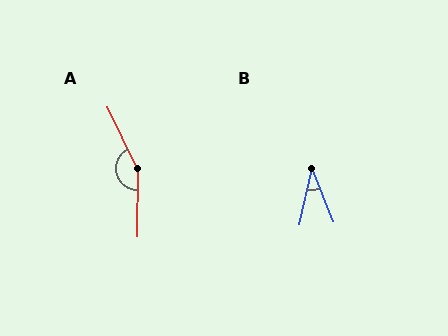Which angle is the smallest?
B, at approximately 34 degrees.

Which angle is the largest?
A, at approximately 154 degrees.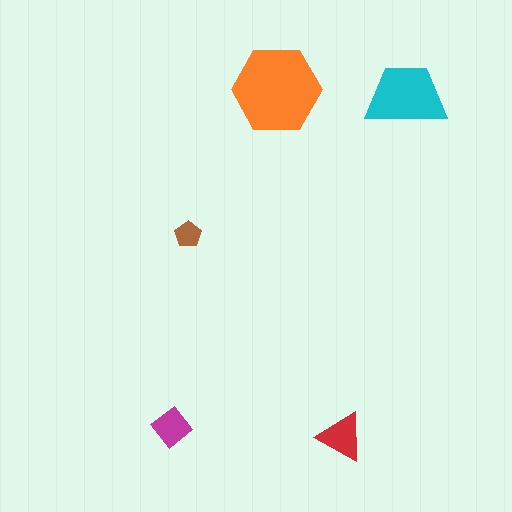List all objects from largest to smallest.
The orange hexagon, the cyan trapezoid, the red triangle, the magenta diamond, the brown pentagon.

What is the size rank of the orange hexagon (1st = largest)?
1st.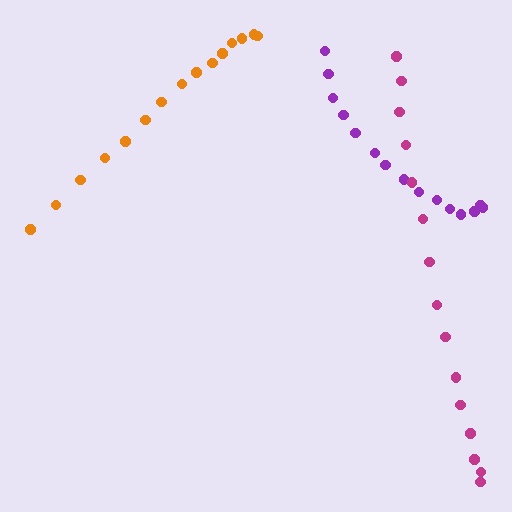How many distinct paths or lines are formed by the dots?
There are 3 distinct paths.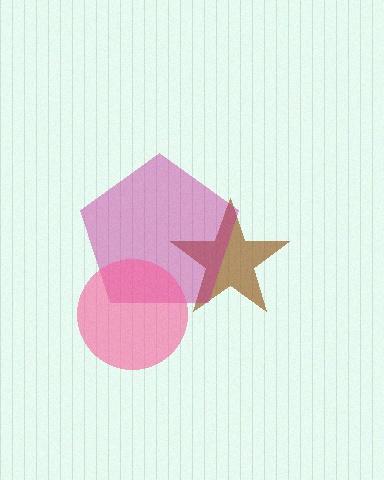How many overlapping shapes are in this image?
There are 3 overlapping shapes in the image.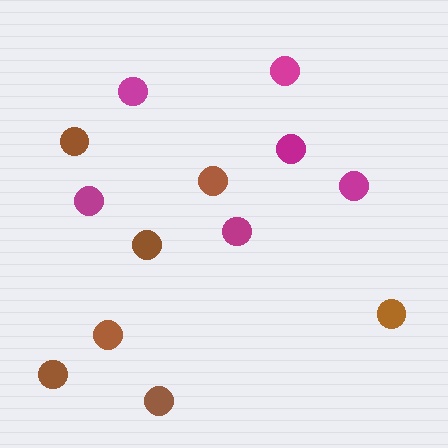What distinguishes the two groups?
There are 2 groups: one group of magenta circles (6) and one group of brown circles (7).